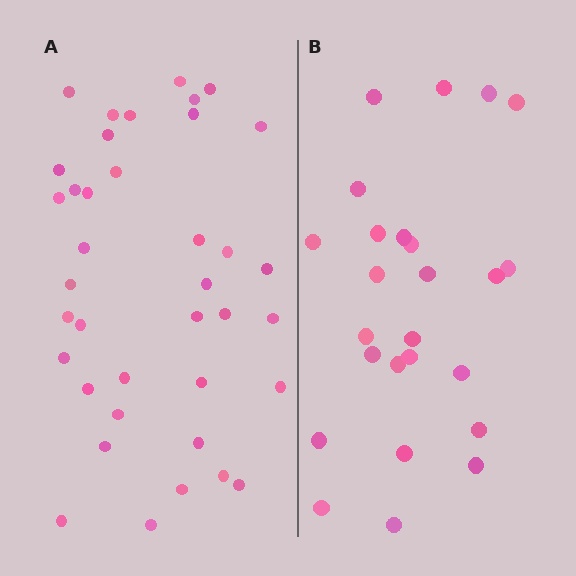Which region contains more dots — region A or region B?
Region A (the left region) has more dots.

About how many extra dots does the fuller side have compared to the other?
Region A has approximately 15 more dots than region B.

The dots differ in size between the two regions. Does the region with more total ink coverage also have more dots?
No. Region B has more total ink coverage because its dots are larger, but region A actually contains more individual dots. Total area can be misleading — the number of items is what matters here.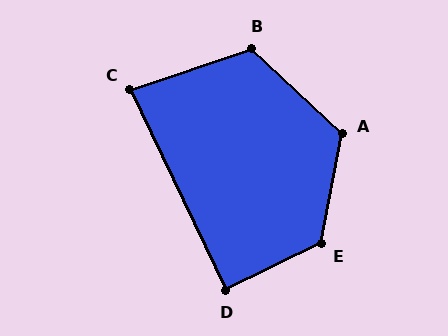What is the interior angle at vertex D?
Approximately 89 degrees (approximately right).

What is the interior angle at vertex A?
Approximately 123 degrees (obtuse).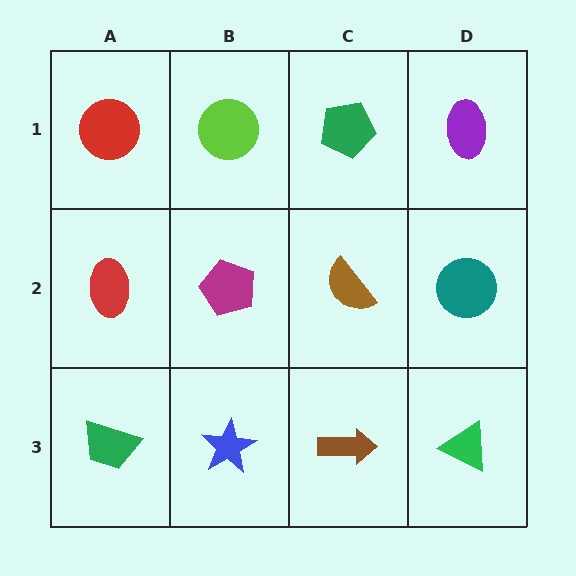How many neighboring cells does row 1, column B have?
3.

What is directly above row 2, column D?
A purple ellipse.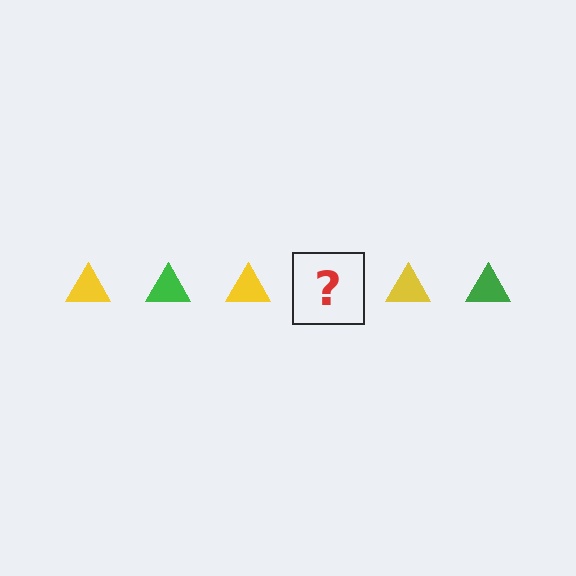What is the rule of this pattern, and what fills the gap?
The rule is that the pattern cycles through yellow, green triangles. The gap should be filled with a green triangle.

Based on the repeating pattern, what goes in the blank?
The blank should be a green triangle.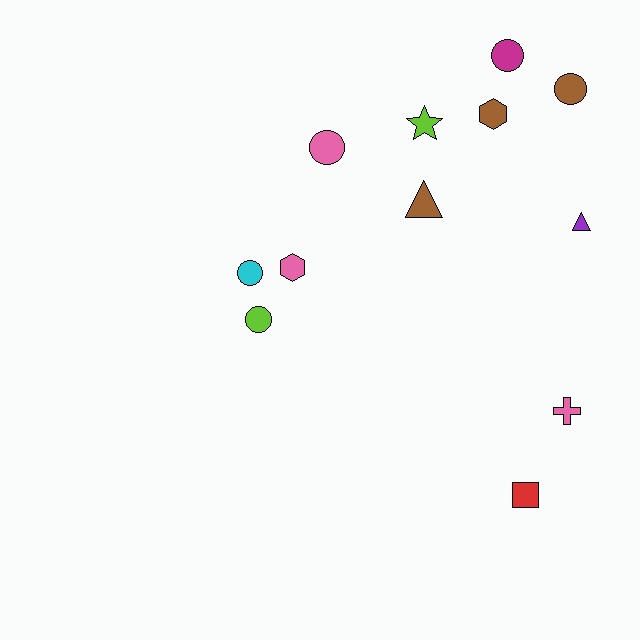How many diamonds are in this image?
There are no diamonds.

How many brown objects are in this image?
There are 3 brown objects.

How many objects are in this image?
There are 12 objects.